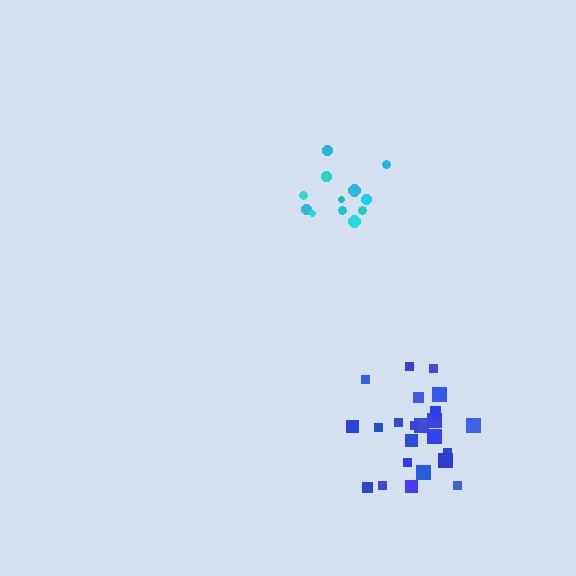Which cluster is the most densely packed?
Cyan.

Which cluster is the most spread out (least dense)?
Blue.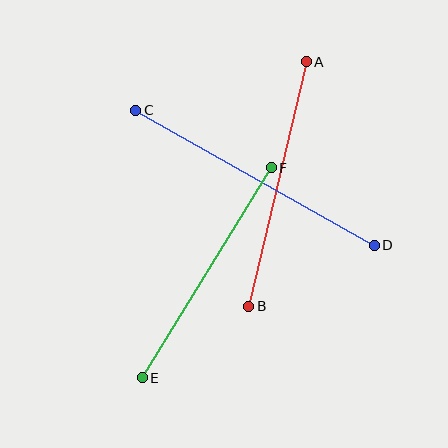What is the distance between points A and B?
The distance is approximately 251 pixels.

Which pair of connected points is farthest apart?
Points C and D are farthest apart.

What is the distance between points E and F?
The distance is approximately 246 pixels.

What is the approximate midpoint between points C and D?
The midpoint is at approximately (255, 178) pixels.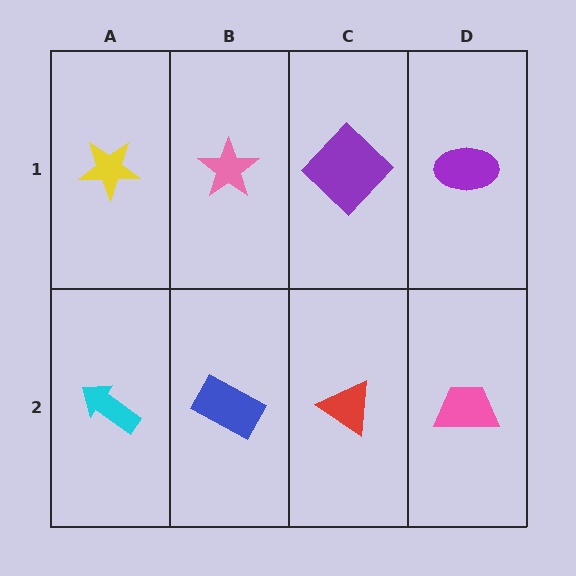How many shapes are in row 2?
4 shapes.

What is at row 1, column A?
A yellow star.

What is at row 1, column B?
A pink star.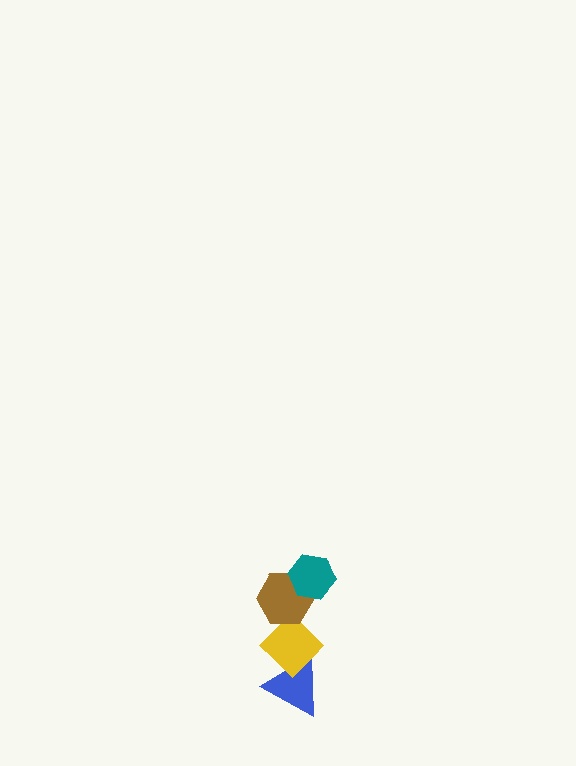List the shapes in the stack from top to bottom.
From top to bottom: the teal hexagon, the brown hexagon, the yellow diamond, the blue triangle.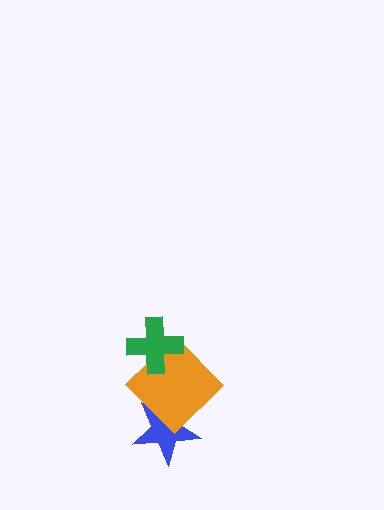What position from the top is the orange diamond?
The orange diamond is 2nd from the top.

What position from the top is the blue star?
The blue star is 3rd from the top.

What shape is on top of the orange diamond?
The green cross is on top of the orange diamond.